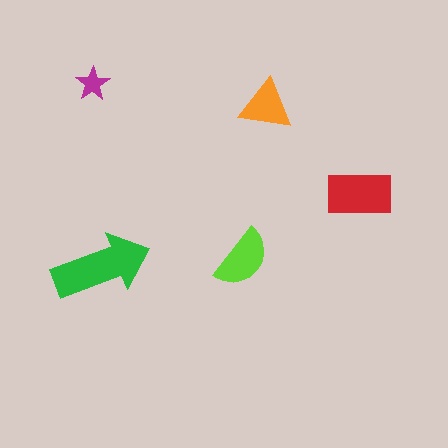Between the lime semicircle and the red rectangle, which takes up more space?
The red rectangle.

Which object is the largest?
The green arrow.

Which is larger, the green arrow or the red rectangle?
The green arrow.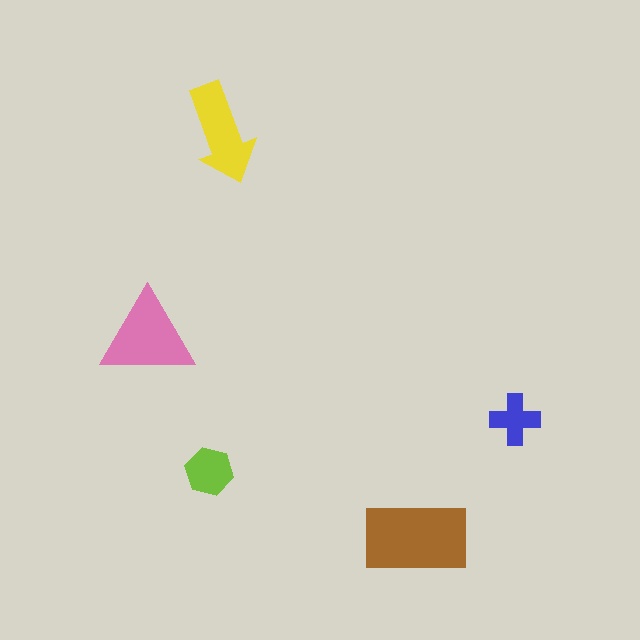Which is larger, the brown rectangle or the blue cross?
The brown rectangle.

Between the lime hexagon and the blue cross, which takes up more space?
The lime hexagon.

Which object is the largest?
The brown rectangle.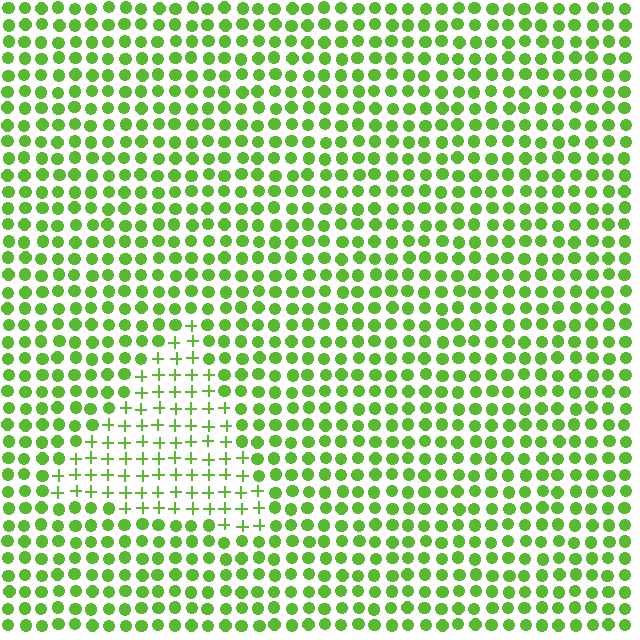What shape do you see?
I see a triangle.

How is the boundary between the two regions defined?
The boundary is defined by a change in element shape: plus signs inside vs. circles outside. All elements share the same color and spacing.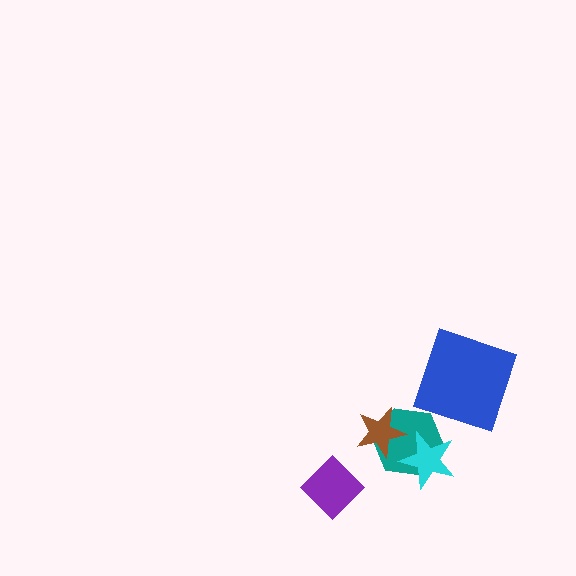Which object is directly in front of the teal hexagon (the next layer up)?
The cyan star is directly in front of the teal hexagon.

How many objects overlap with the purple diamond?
0 objects overlap with the purple diamond.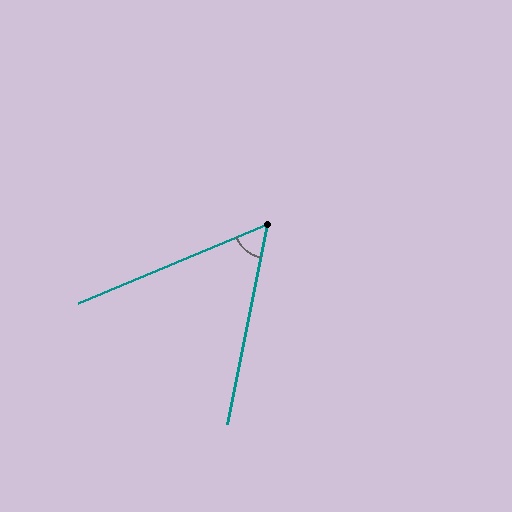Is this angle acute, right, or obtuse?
It is acute.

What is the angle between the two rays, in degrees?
Approximately 56 degrees.